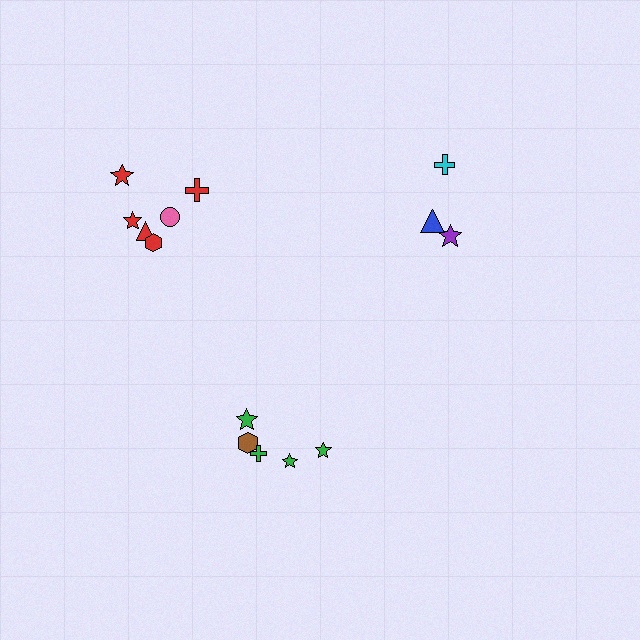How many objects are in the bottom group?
There are 5 objects.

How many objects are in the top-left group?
There are 6 objects.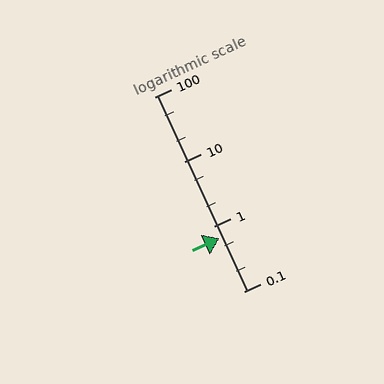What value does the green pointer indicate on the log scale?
The pointer indicates approximately 0.66.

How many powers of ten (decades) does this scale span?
The scale spans 3 decades, from 0.1 to 100.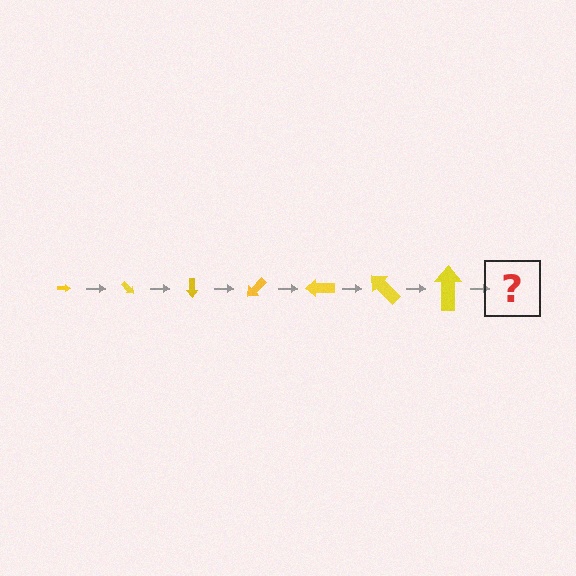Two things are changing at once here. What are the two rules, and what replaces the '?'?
The two rules are that the arrow grows larger each step and it rotates 45 degrees each step. The '?' should be an arrow, larger than the previous one and rotated 315 degrees from the start.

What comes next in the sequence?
The next element should be an arrow, larger than the previous one and rotated 315 degrees from the start.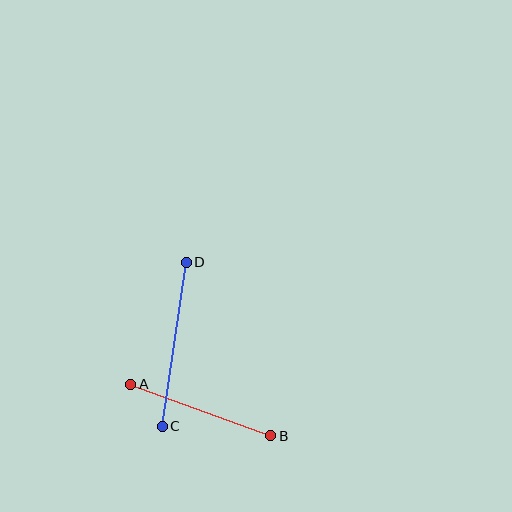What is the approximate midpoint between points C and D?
The midpoint is at approximately (174, 344) pixels.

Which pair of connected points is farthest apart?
Points C and D are farthest apart.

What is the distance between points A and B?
The distance is approximately 149 pixels.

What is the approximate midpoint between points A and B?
The midpoint is at approximately (201, 410) pixels.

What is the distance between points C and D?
The distance is approximately 166 pixels.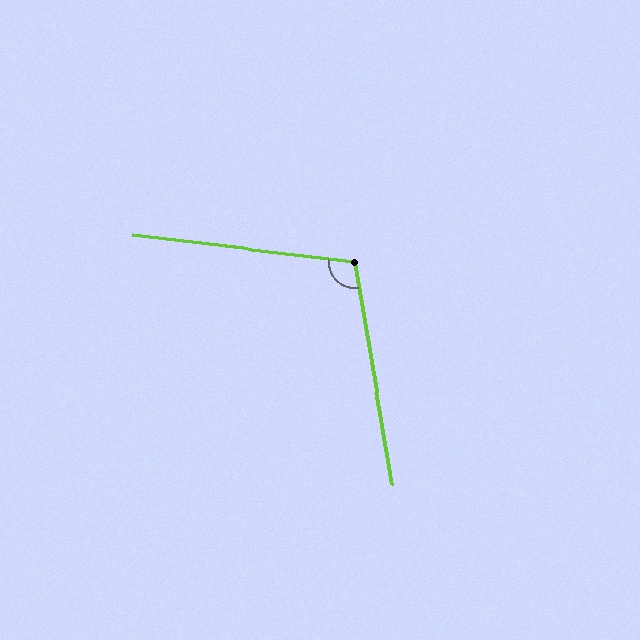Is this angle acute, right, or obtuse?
It is obtuse.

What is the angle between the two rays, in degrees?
Approximately 106 degrees.